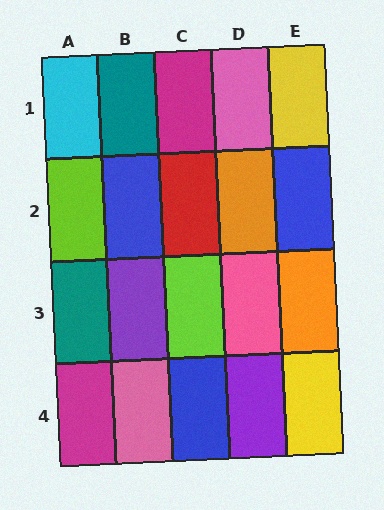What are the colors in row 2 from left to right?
Lime, blue, red, orange, blue.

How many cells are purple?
2 cells are purple.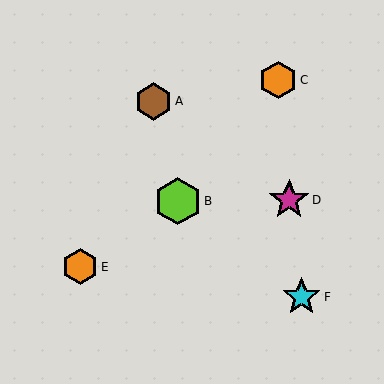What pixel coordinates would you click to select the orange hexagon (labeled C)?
Click at (278, 80) to select the orange hexagon C.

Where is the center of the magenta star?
The center of the magenta star is at (289, 200).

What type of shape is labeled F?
Shape F is a cyan star.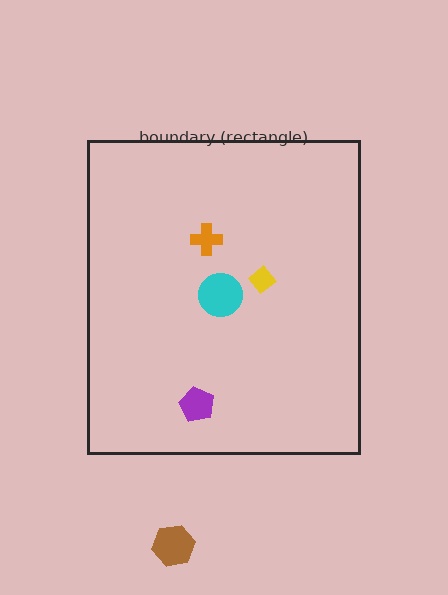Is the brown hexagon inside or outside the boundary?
Outside.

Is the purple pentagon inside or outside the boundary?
Inside.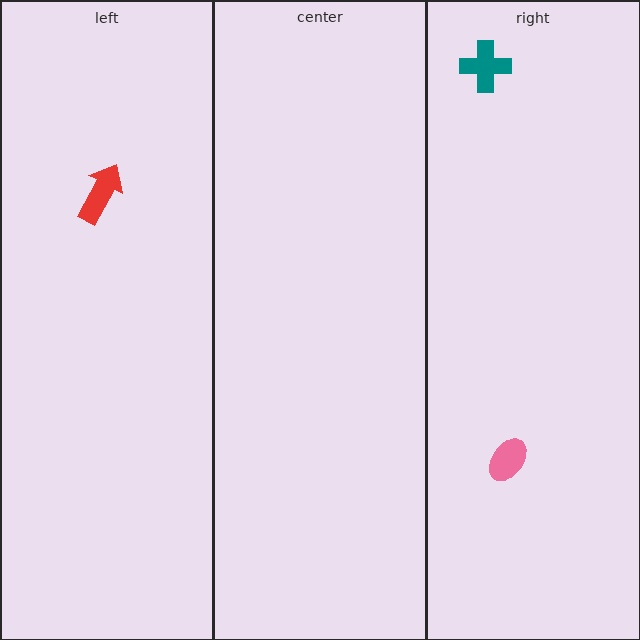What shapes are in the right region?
The pink ellipse, the teal cross.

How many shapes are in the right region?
2.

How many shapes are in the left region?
1.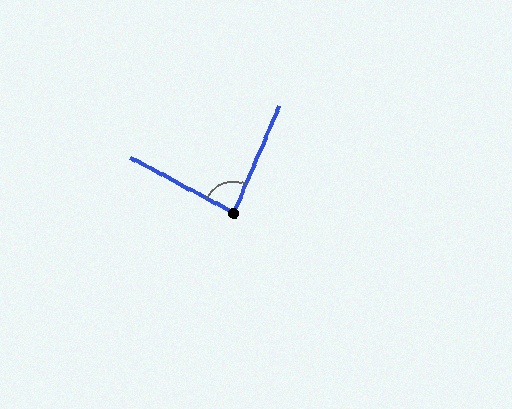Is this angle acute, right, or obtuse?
It is acute.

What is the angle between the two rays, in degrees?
Approximately 85 degrees.